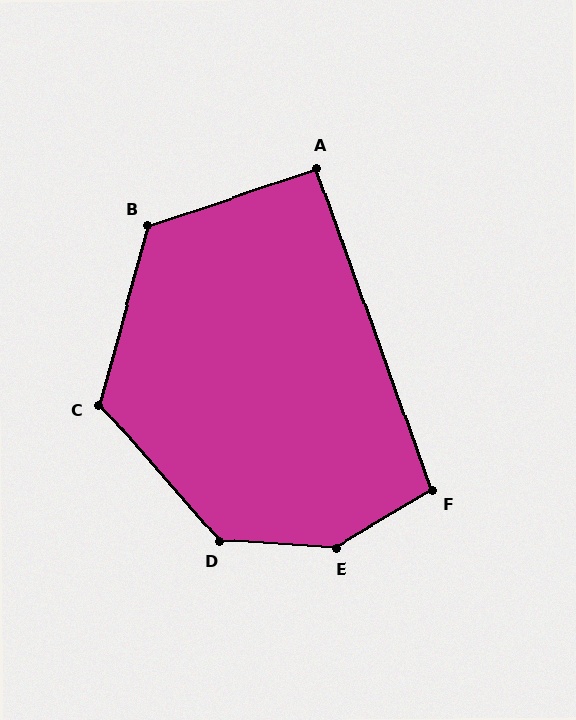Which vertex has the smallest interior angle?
A, at approximately 91 degrees.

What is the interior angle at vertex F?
Approximately 101 degrees (obtuse).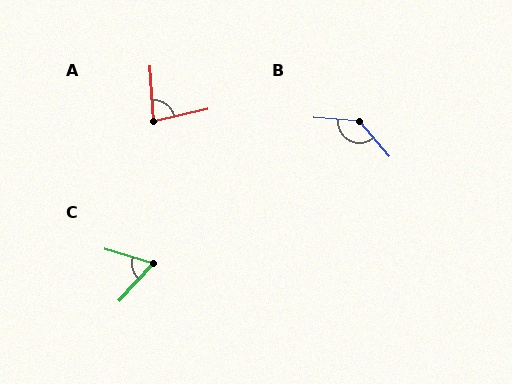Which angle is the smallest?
C, at approximately 65 degrees.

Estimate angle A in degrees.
Approximately 80 degrees.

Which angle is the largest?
B, at approximately 135 degrees.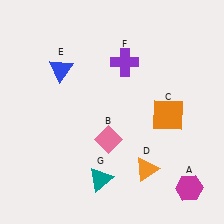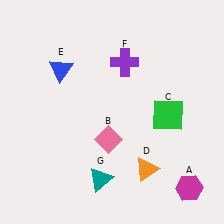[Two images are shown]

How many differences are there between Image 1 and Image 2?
There is 1 difference between the two images.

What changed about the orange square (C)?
In Image 1, C is orange. In Image 2, it changed to green.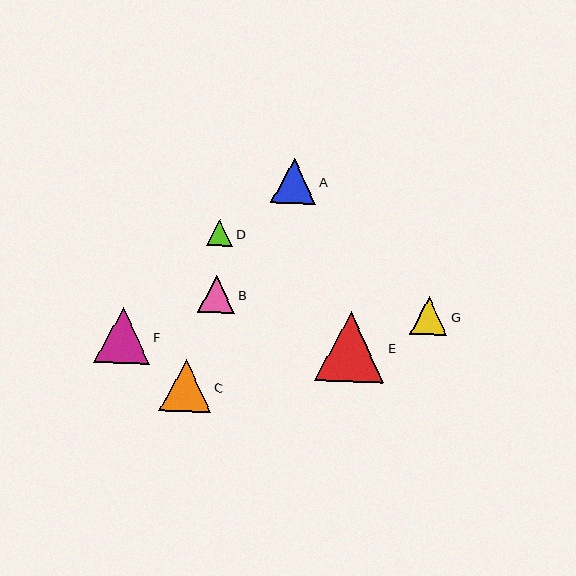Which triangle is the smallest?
Triangle D is the smallest with a size of approximately 27 pixels.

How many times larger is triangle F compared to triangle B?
Triangle F is approximately 1.5 times the size of triangle B.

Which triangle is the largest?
Triangle E is the largest with a size of approximately 70 pixels.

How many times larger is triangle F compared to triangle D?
Triangle F is approximately 2.1 times the size of triangle D.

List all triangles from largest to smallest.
From largest to smallest: E, F, C, A, G, B, D.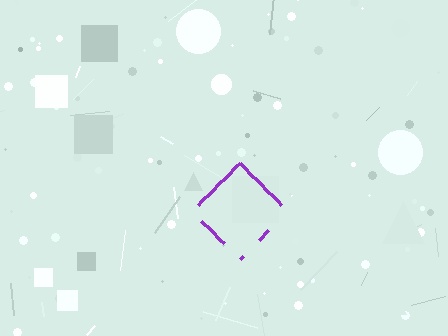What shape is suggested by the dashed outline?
The dashed outline suggests a diamond.